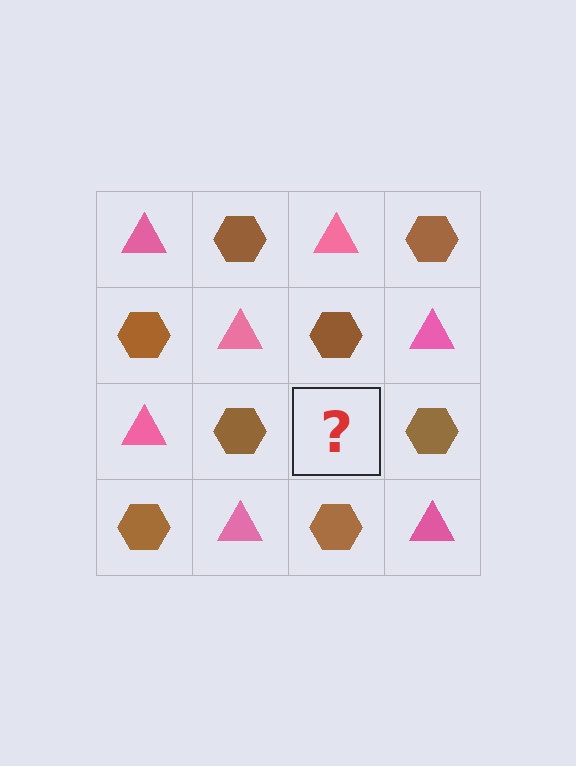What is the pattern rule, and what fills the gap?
The rule is that it alternates pink triangle and brown hexagon in a checkerboard pattern. The gap should be filled with a pink triangle.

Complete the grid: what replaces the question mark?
The question mark should be replaced with a pink triangle.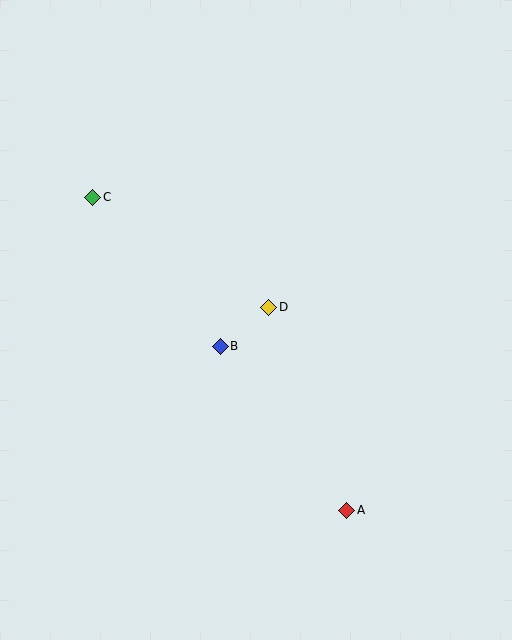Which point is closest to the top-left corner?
Point C is closest to the top-left corner.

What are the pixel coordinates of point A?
Point A is at (347, 510).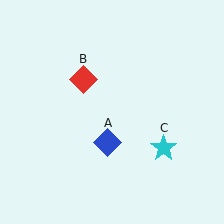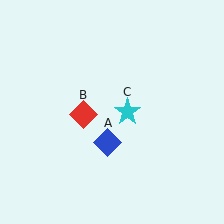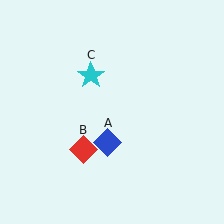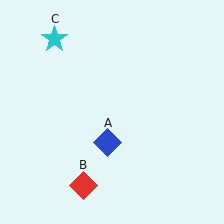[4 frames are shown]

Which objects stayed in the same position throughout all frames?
Blue diamond (object A) remained stationary.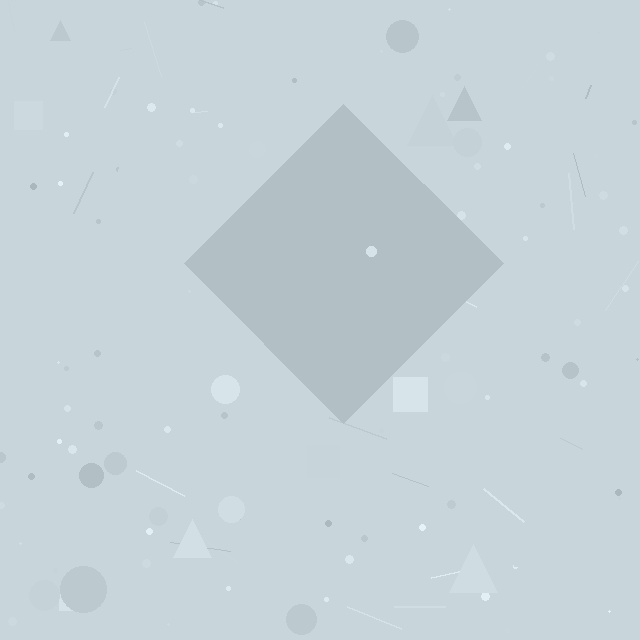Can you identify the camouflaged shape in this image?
The camouflaged shape is a diamond.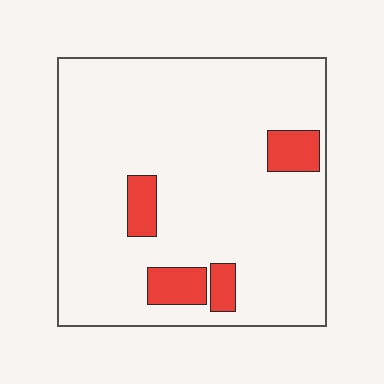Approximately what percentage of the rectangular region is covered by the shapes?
Approximately 10%.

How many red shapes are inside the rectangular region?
4.